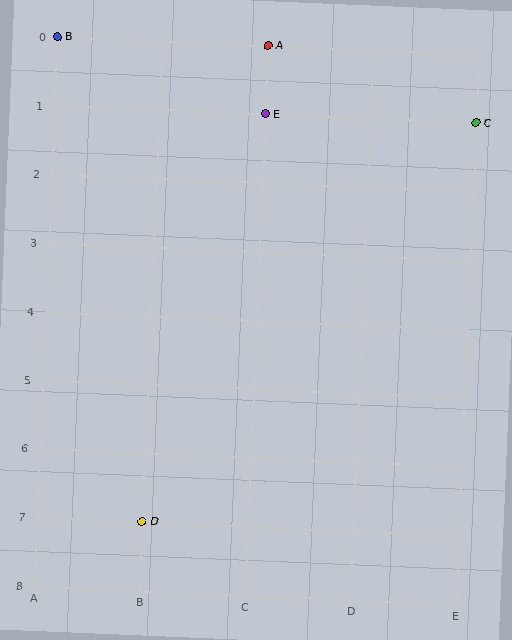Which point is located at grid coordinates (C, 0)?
Point A is at (C, 0).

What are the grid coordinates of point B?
Point B is at grid coordinates (A, 0).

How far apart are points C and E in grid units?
Points C and E are 2 columns apart.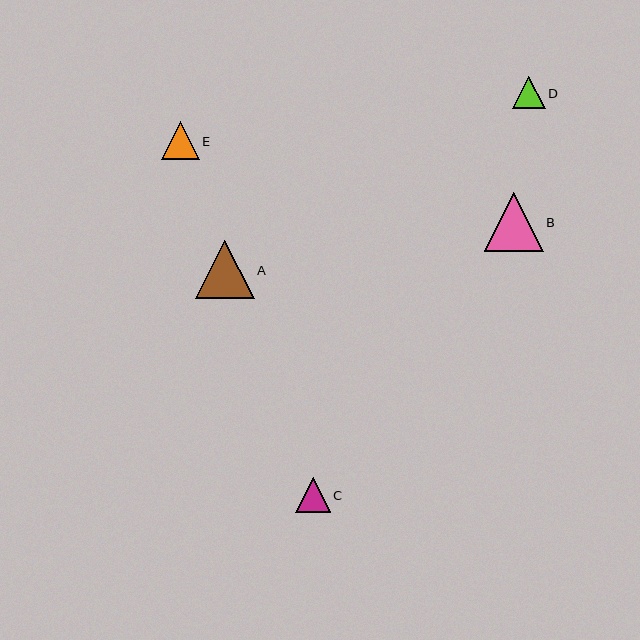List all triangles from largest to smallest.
From largest to smallest: B, A, E, C, D.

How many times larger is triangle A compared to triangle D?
Triangle A is approximately 1.8 times the size of triangle D.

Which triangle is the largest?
Triangle B is the largest with a size of approximately 59 pixels.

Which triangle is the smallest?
Triangle D is the smallest with a size of approximately 33 pixels.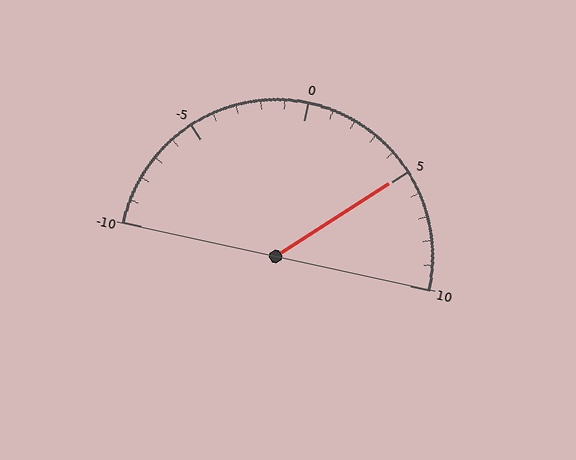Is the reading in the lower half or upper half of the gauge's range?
The reading is in the upper half of the range (-10 to 10).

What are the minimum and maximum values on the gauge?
The gauge ranges from -10 to 10.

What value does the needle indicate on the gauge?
The needle indicates approximately 5.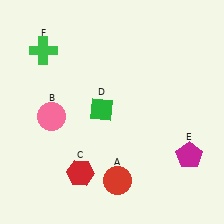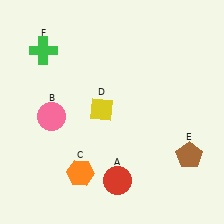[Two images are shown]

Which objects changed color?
C changed from red to orange. D changed from green to yellow. E changed from magenta to brown.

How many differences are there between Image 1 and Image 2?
There are 3 differences between the two images.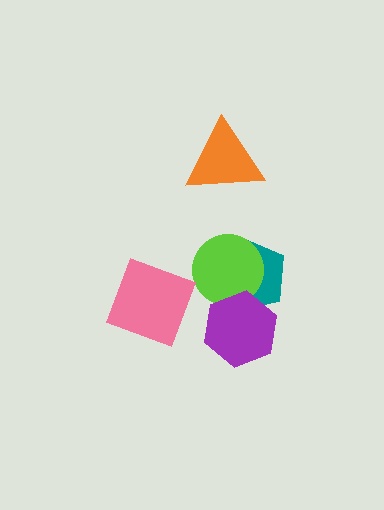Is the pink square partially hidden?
No, no other shape covers it.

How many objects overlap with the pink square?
0 objects overlap with the pink square.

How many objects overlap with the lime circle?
2 objects overlap with the lime circle.